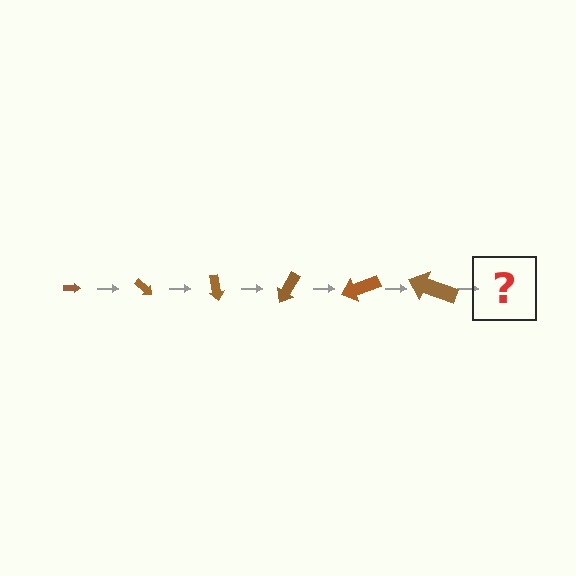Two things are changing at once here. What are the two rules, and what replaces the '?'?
The two rules are that the arrow grows larger each step and it rotates 40 degrees each step. The '?' should be an arrow, larger than the previous one and rotated 240 degrees from the start.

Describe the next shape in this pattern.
It should be an arrow, larger than the previous one and rotated 240 degrees from the start.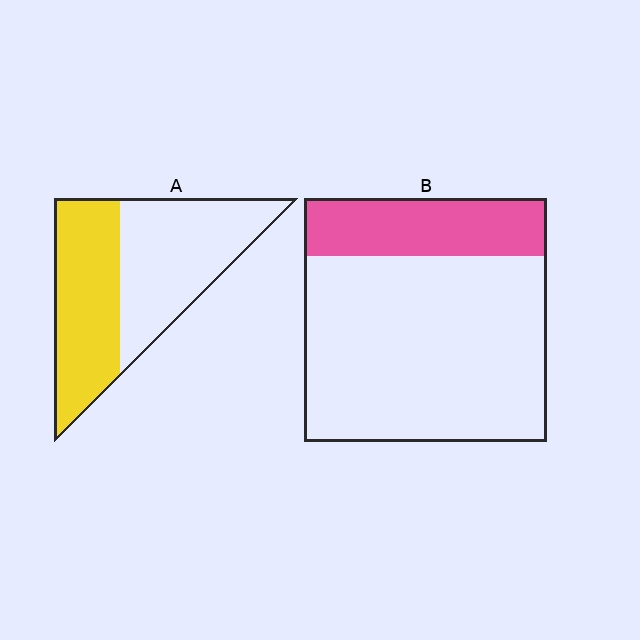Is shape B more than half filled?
No.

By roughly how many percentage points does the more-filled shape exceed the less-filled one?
By roughly 25 percentage points (A over B).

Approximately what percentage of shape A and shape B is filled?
A is approximately 45% and B is approximately 25%.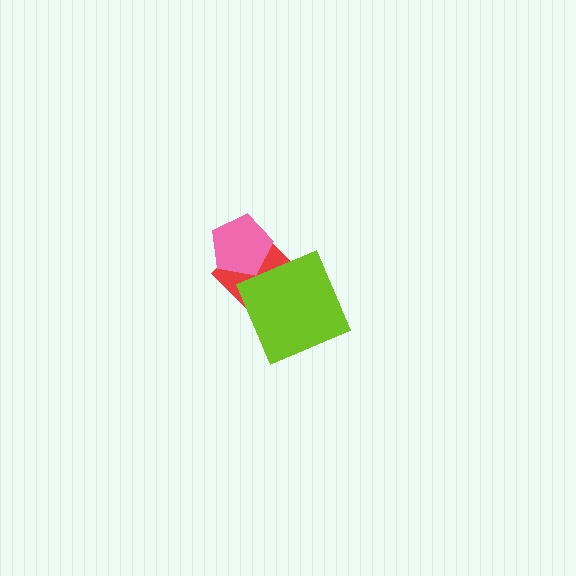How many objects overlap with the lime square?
1 object overlaps with the lime square.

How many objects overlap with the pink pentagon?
1 object overlaps with the pink pentagon.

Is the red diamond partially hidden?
Yes, it is partially covered by another shape.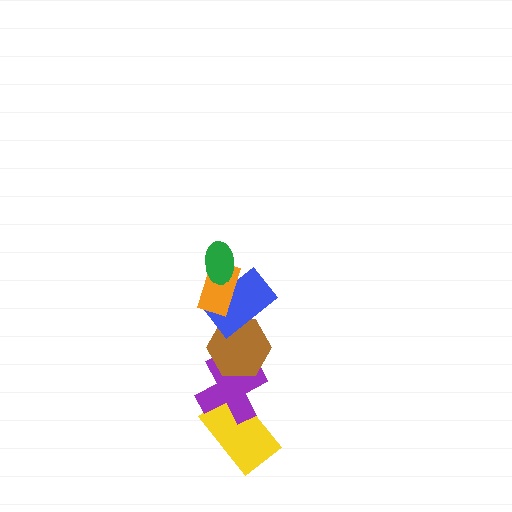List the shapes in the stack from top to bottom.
From top to bottom: the green ellipse, the orange rectangle, the blue rectangle, the brown hexagon, the purple cross, the yellow rectangle.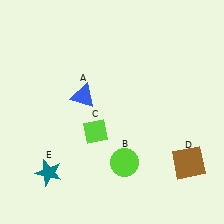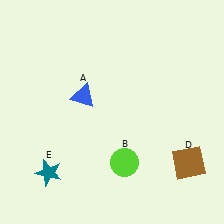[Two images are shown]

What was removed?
The lime diamond (C) was removed in Image 2.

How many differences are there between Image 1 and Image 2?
There is 1 difference between the two images.